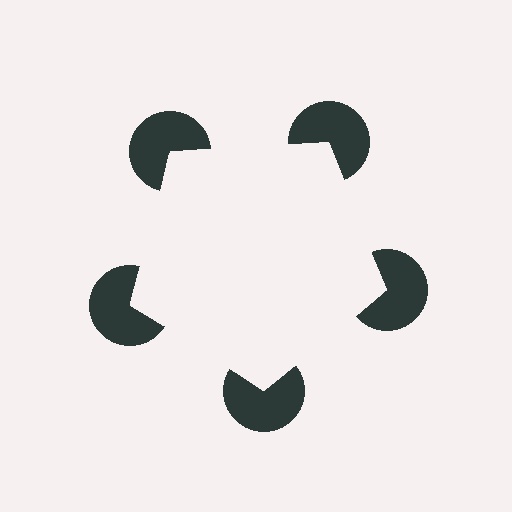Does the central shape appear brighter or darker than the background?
It typically appears slightly brighter than the background, even though no actual brightness change is drawn.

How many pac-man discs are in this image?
There are 5 — one at each vertex of the illusory pentagon.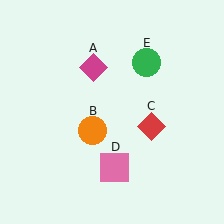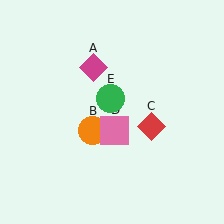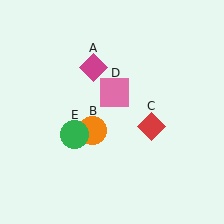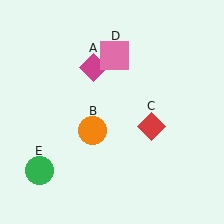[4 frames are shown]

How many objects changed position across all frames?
2 objects changed position: pink square (object D), green circle (object E).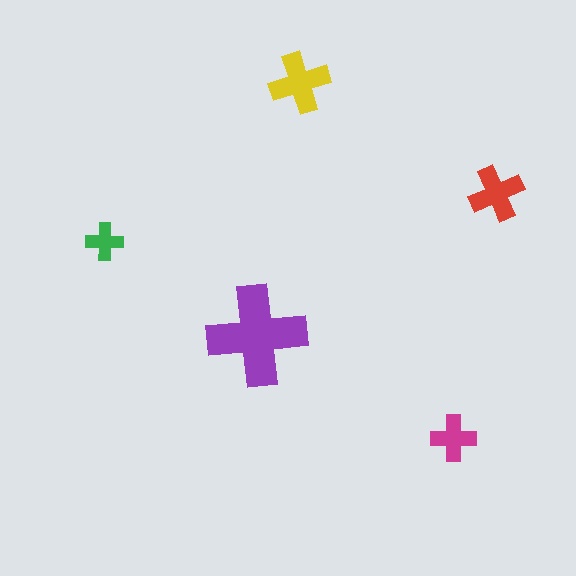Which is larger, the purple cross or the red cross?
The purple one.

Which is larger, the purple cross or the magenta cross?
The purple one.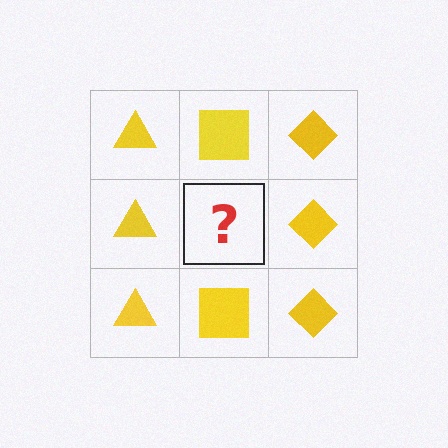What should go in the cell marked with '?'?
The missing cell should contain a yellow square.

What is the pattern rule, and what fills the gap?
The rule is that each column has a consistent shape. The gap should be filled with a yellow square.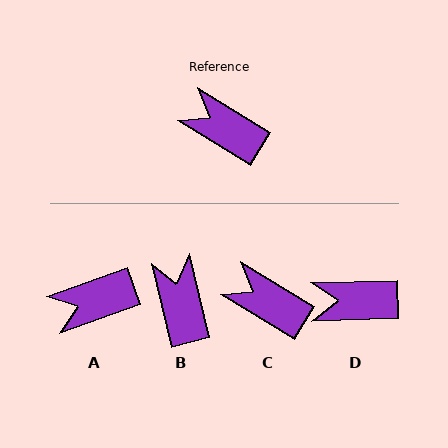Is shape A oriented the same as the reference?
No, it is off by about 51 degrees.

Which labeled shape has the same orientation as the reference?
C.